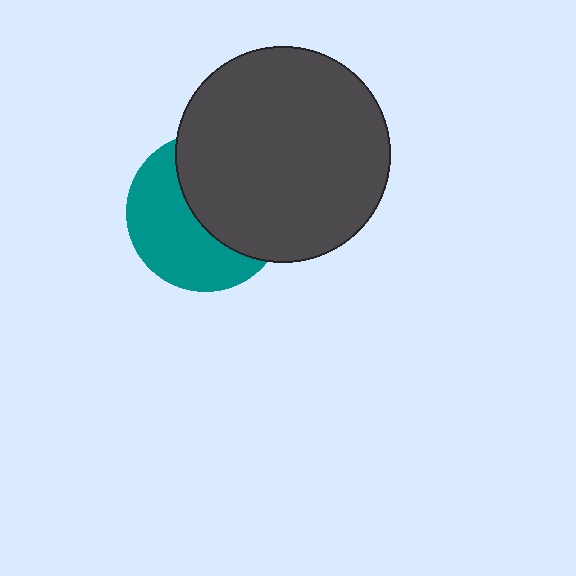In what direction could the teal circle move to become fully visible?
The teal circle could move left. That would shift it out from behind the dark gray circle entirely.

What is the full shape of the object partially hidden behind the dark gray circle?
The partially hidden object is a teal circle.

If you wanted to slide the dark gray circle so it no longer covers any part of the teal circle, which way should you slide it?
Slide it right — that is the most direct way to separate the two shapes.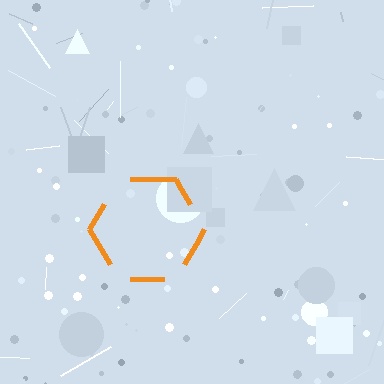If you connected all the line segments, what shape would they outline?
They would outline a hexagon.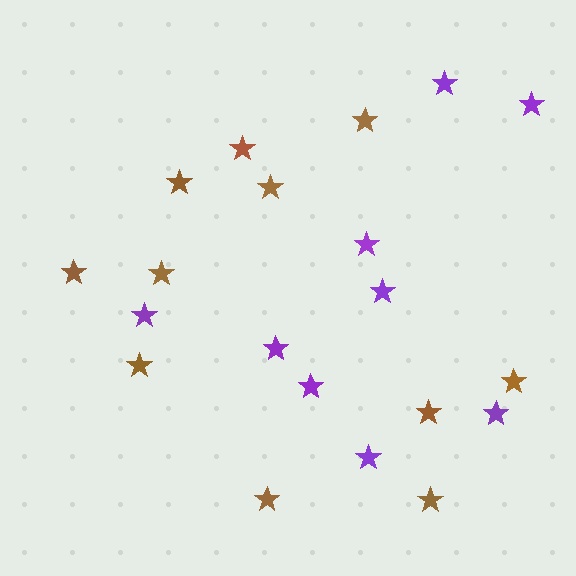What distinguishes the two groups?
There are 2 groups: one group of brown stars (11) and one group of purple stars (9).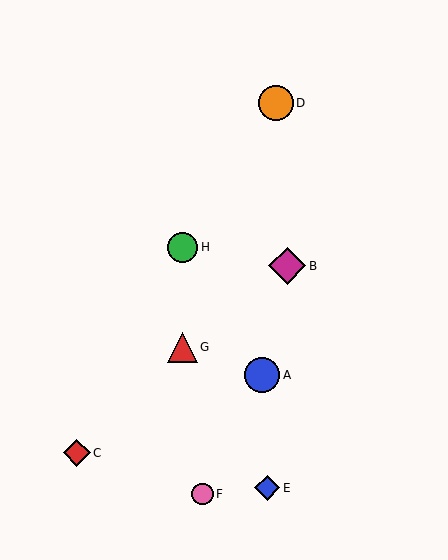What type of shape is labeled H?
Shape H is a green circle.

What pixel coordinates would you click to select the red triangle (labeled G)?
Click at (182, 347) to select the red triangle G.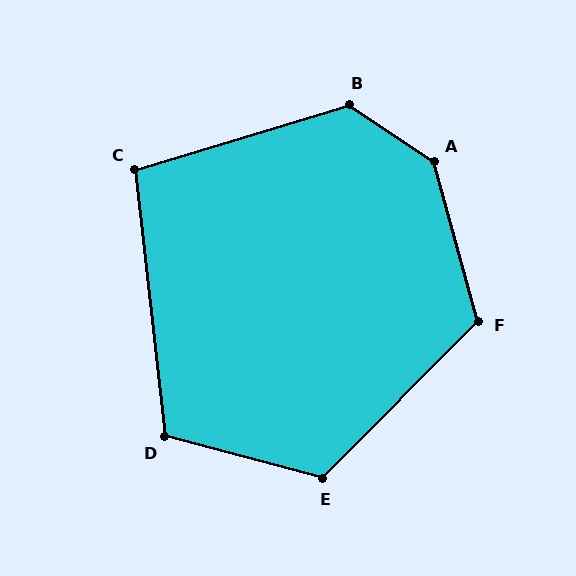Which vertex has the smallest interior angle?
C, at approximately 101 degrees.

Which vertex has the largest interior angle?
A, at approximately 139 degrees.